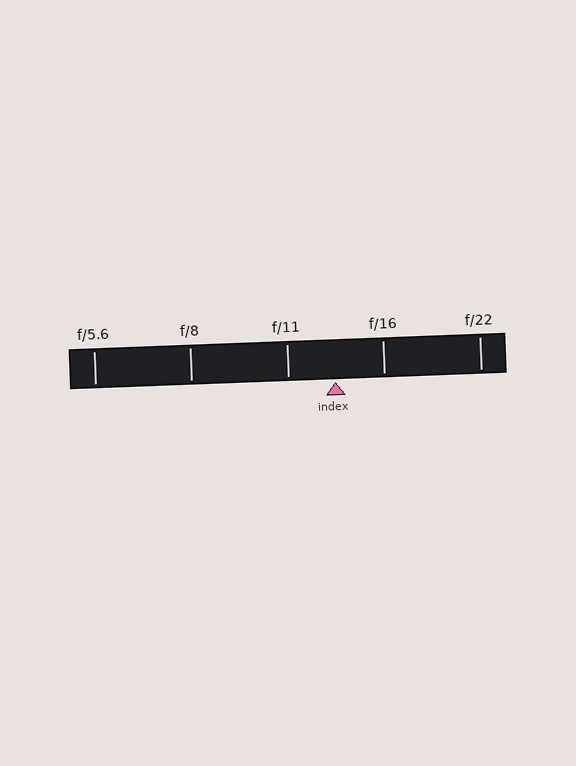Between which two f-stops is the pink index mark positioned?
The index mark is between f/11 and f/16.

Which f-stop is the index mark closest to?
The index mark is closest to f/11.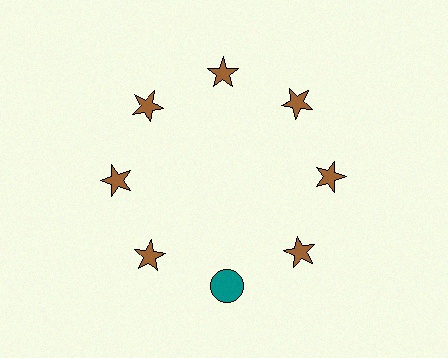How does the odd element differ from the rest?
It differs in both color (teal instead of brown) and shape (circle instead of star).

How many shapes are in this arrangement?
There are 8 shapes arranged in a ring pattern.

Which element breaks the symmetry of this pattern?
The teal circle at roughly the 6 o'clock position breaks the symmetry. All other shapes are brown stars.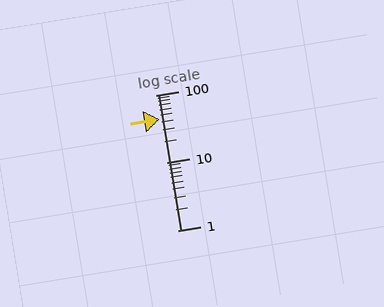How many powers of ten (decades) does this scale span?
The scale spans 2 decades, from 1 to 100.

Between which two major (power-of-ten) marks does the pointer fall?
The pointer is between 10 and 100.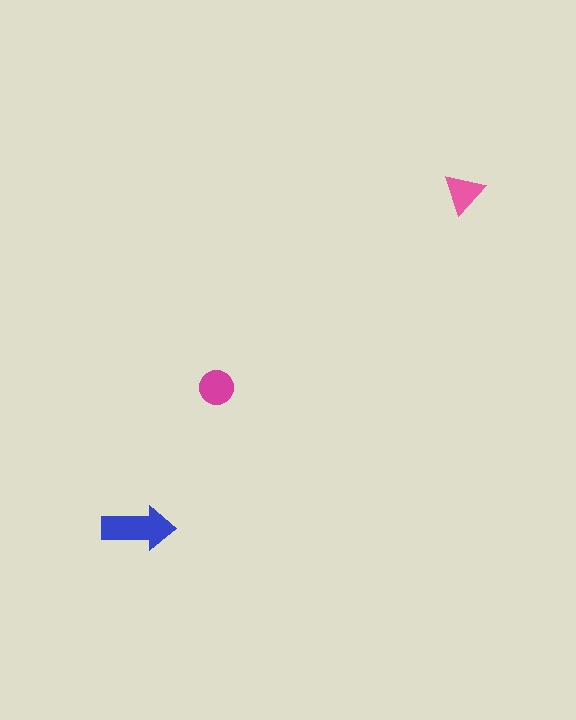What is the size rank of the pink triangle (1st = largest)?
3rd.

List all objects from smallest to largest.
The pink triangle, the magenta circle, the blue arrow.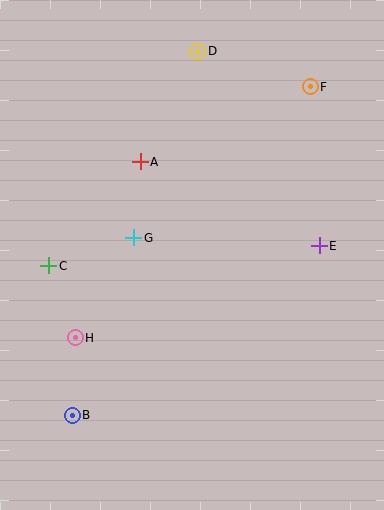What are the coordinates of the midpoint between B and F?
The midpoint between B and F is at (191, 251).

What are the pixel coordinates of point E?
Point E is at (319, 246).